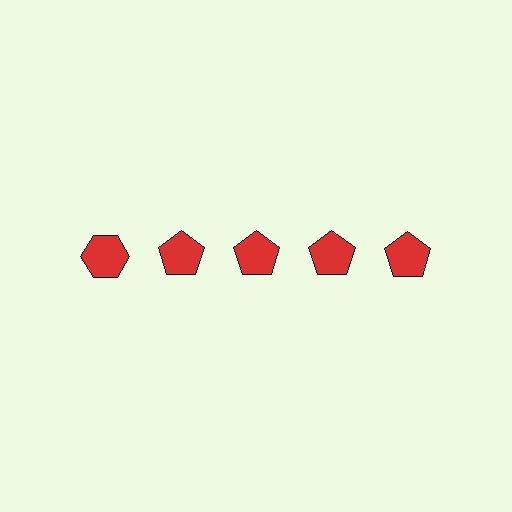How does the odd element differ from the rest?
It has a different shape: hexagon instead of pentagon.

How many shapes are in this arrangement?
There are 5 shapes arranged in a grid pattern.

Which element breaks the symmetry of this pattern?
The red hexagon in the top row, leftmost column breaks the symmetry. All other shapes are red pentagons.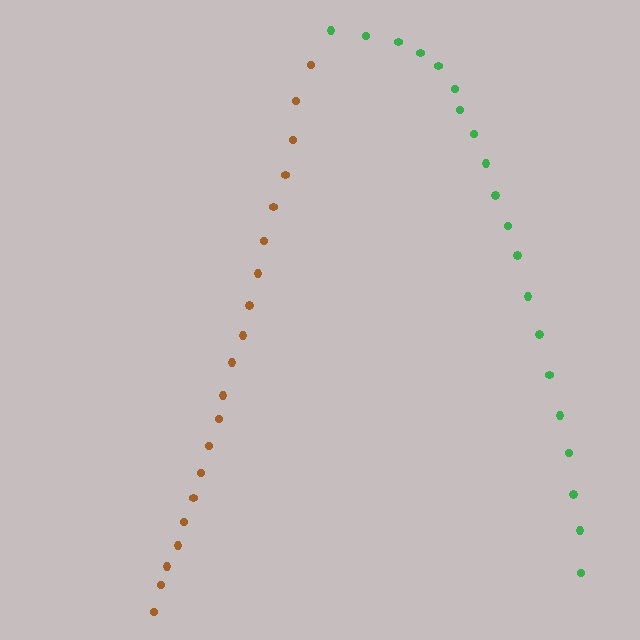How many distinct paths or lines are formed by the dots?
There are 2 distinct paths.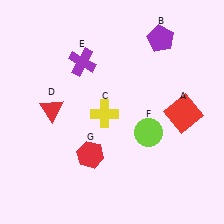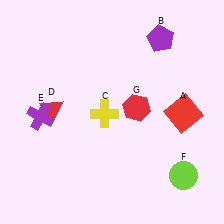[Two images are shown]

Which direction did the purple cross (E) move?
The purple cross (E) moved down.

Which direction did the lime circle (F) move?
The lime circle (F) moved down.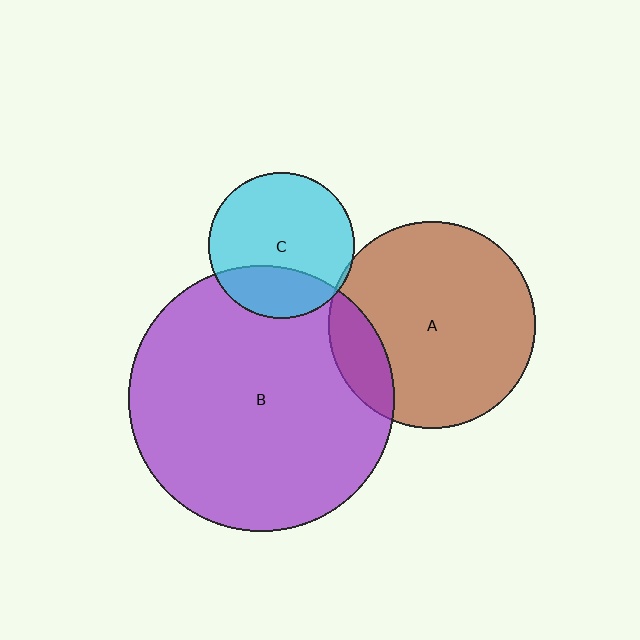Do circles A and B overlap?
Yes.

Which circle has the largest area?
Circle B (purple).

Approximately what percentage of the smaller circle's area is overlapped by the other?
Approximately 15%.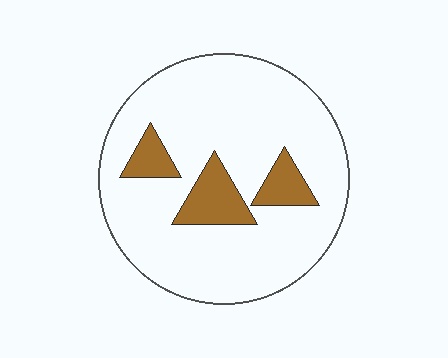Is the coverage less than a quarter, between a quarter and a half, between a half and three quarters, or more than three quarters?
Less than a quarter.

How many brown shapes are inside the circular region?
3.